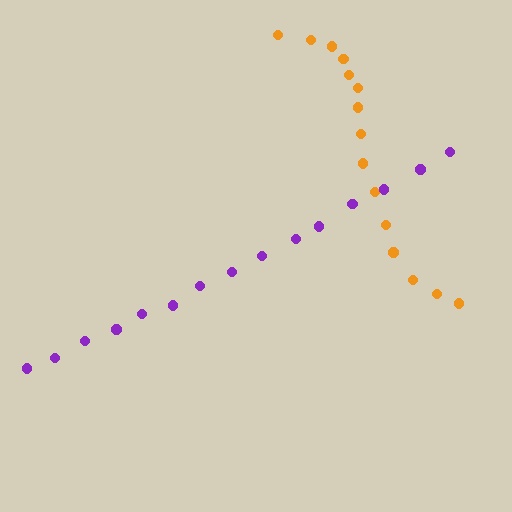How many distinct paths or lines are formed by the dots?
There are 2 distinct paths.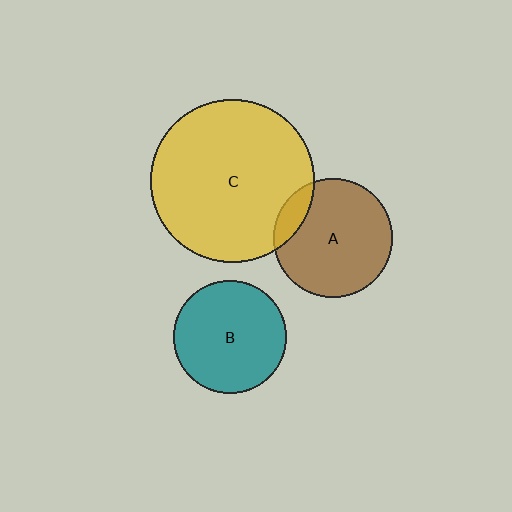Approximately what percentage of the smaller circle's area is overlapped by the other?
Approximately 15%.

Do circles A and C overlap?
Yes.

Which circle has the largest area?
Circle C (yellow).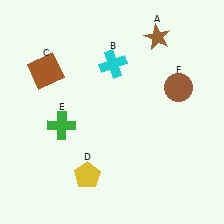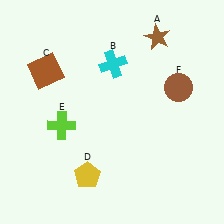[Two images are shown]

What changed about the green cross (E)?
In Image 1, E is green. In Image 2, it changed to lime.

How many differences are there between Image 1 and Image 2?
There is 1 difference between the two images.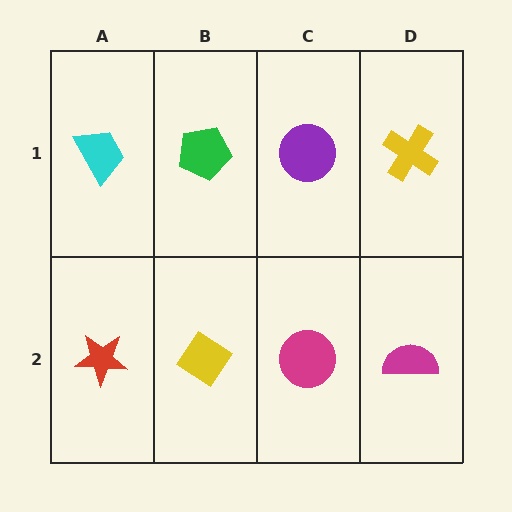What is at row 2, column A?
A red star.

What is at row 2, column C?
A magenta circle.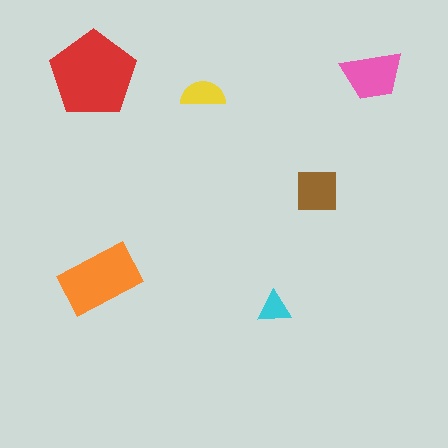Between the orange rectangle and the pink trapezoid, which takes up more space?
The orange rectangle.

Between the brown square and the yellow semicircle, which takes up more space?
The brown square.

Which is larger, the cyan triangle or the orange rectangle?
The orange rectangle.